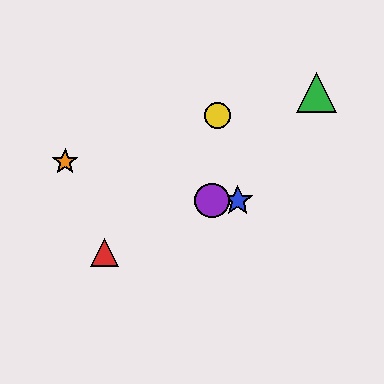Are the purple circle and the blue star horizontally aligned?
Yes, both are at y≈201.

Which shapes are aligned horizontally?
The blue star, the purple circle are aligned horizontally.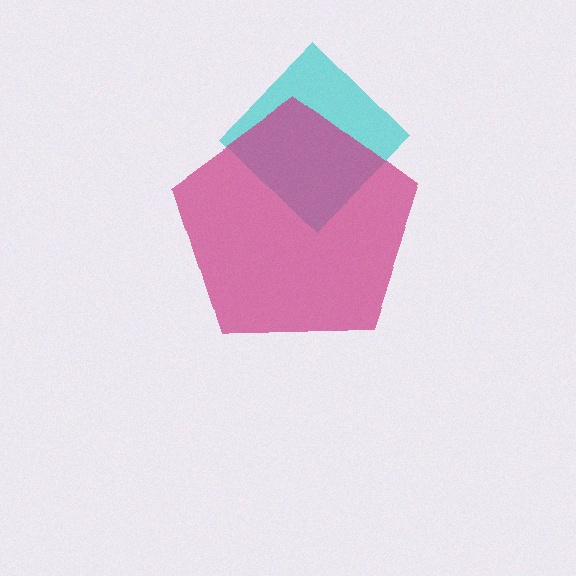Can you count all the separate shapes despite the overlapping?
Yes, there are 2 separate shapes.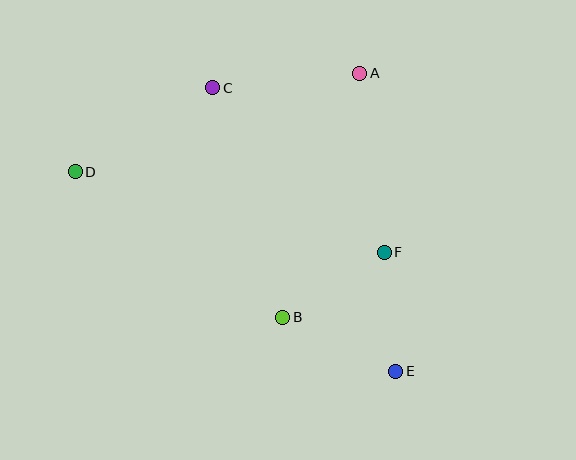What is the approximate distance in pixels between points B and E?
The distance between B and E is approximately 125 pixels.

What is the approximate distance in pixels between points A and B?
The distance between A and B is approximately 256 pixels.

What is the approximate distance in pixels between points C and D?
The distance between C and D is approximately 161 pixels.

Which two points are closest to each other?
Points E and F are closest to each other.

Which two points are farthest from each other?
Points D and E are farthest from each other.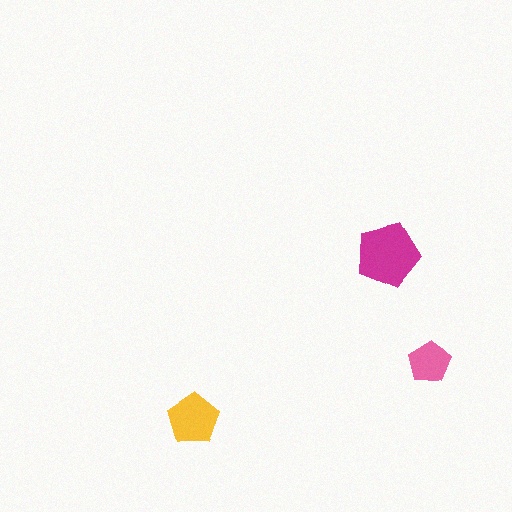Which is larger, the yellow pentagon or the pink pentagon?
The yellow one.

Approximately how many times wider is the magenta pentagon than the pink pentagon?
About 1.5 times wider.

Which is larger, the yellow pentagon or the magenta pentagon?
The magenta one.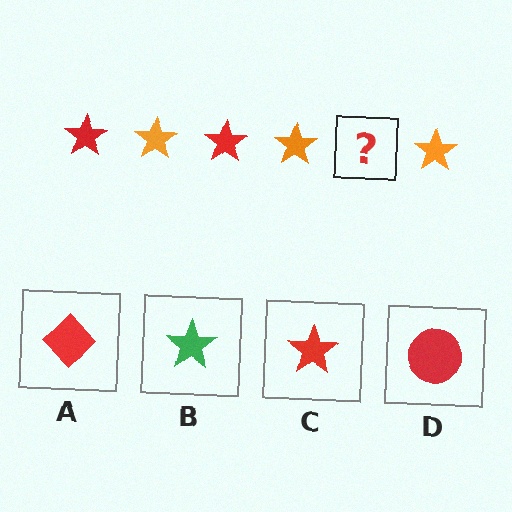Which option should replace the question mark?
Option C.